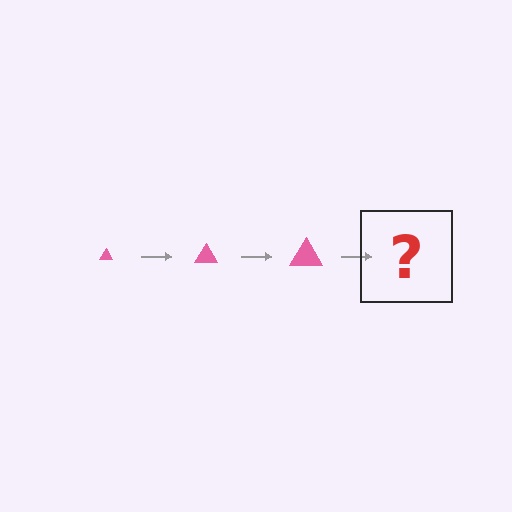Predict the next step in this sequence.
The next step is a pink triangle, larger than the previous one.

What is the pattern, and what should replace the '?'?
The pattern is that the triangle gets progressively larger each step. The '?' should be a pink triangle, larger than the previous one.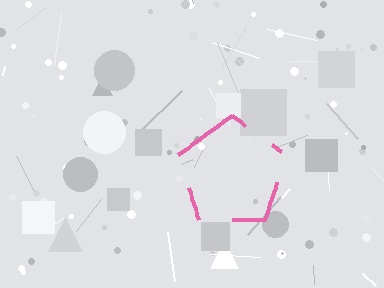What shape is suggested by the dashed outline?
The dashed outline suggests a pentagon.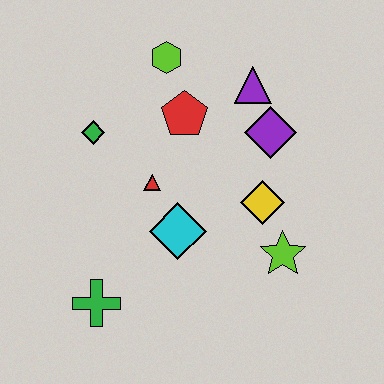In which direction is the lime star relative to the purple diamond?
The lime star is below the purple diamond.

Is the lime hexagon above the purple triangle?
Yes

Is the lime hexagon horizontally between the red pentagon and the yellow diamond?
No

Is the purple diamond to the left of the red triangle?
No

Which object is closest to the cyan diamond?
The red triangle is closest to the cyan diamond.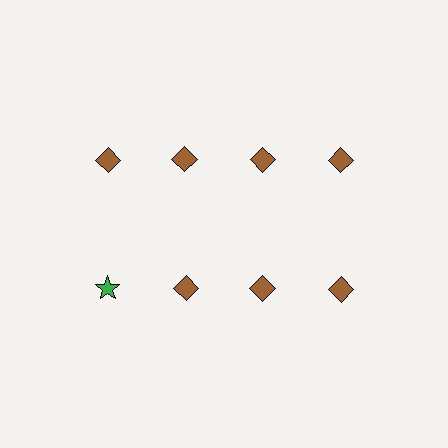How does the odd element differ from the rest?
It differs in both color (green instead of brown) and shape (star instead of diamond).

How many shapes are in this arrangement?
There are 8 shapes arranged in a grid pattern.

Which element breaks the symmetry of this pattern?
The green star in the second row, leftmost column breaks the symmetry. All other shapes are brown diamonds.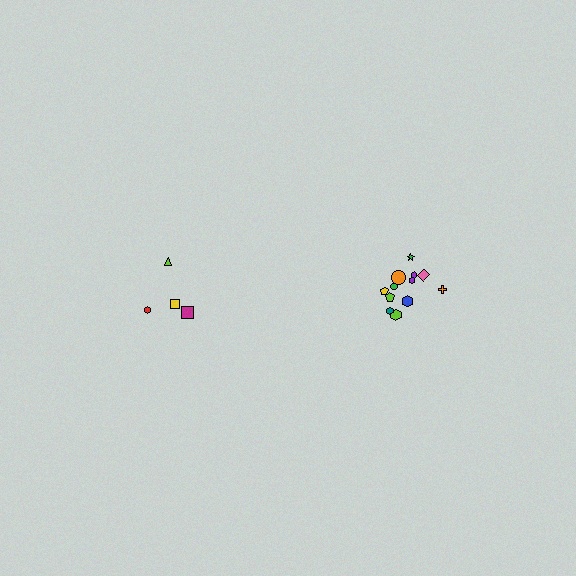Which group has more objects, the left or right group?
The right group.